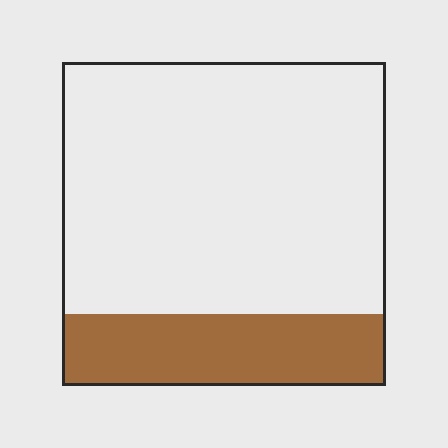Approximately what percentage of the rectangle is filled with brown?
Approximately 20%.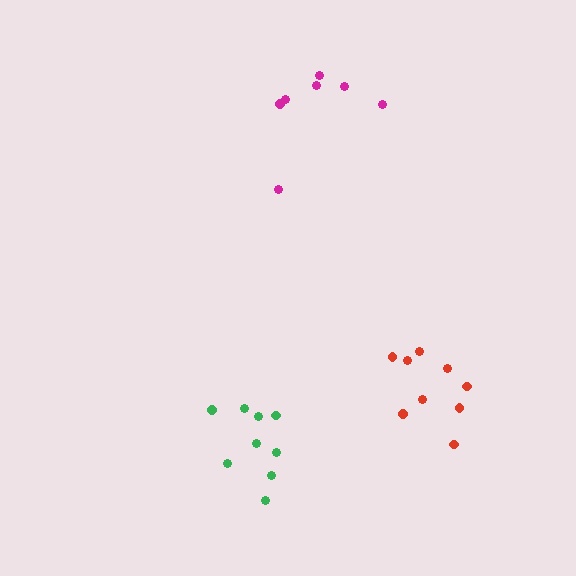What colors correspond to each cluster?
The clusters are colored: green, magenta, red.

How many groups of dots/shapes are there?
There are 3 groups.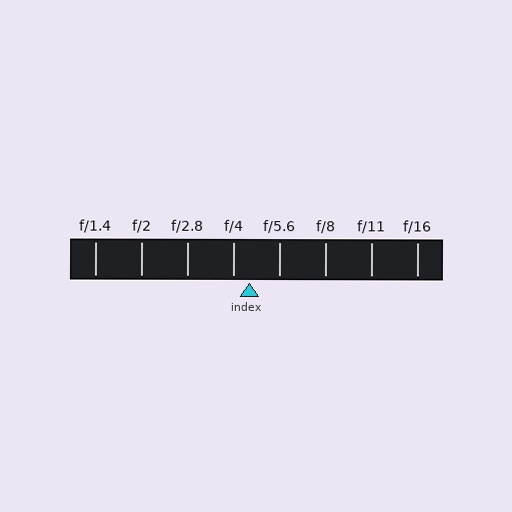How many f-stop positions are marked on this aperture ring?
There are 8 f-stop positions marked.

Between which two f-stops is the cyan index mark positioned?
The index mark is between f/4 and f/5.6.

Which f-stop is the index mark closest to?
The index mark is closest to f/4.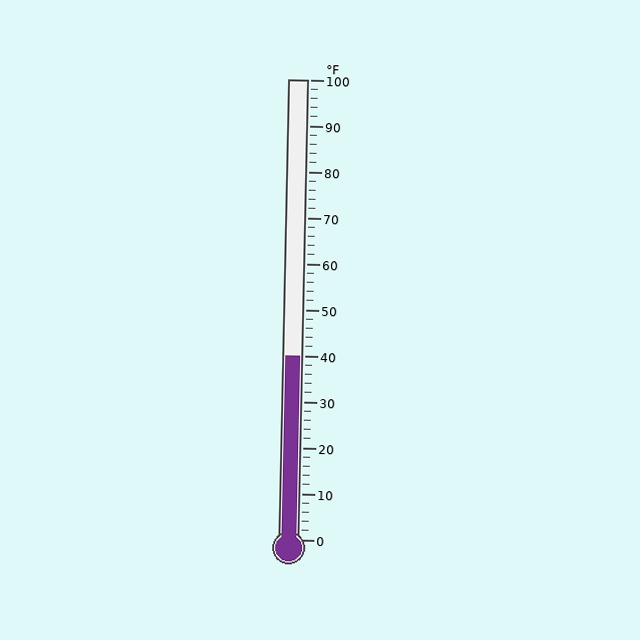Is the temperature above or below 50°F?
The temperature is below 50°F.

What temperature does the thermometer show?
The thermometer shows approximately 40°F.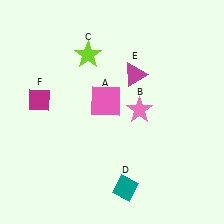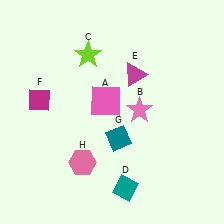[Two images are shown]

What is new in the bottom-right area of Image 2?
A teal diamond (G) was added in the bottom-right area of Image 2.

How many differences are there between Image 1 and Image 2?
There are 2 differences between the two images.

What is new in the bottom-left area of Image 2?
A pink hexagon (H) was added in the bottom-left area of Image 2.